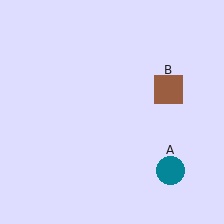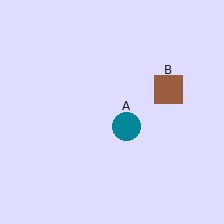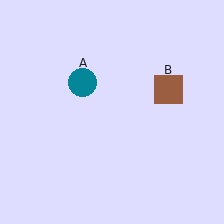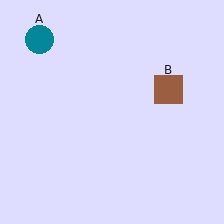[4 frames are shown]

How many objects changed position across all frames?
1 object changed position: teal circle (object A).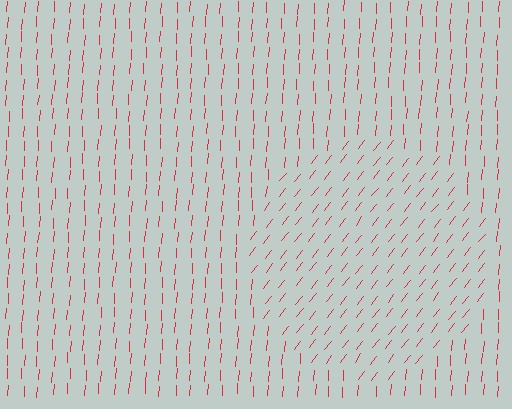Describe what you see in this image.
The image is filled with small red line segments. A circle region in the image has lines oriented differently from the surrounding lines, creating a visible texture boundary.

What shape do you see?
I see a circle.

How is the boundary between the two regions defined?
The boundary is defined purely by a change in line orientation (approximately 34 degrees difference). All lines are the same color and thickness.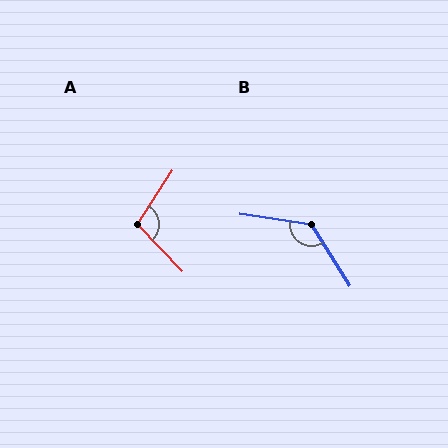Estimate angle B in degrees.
Approximately 131 degrees.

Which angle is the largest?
B, at approximately 131 degrees.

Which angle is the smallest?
A, at approximately 103 degrees.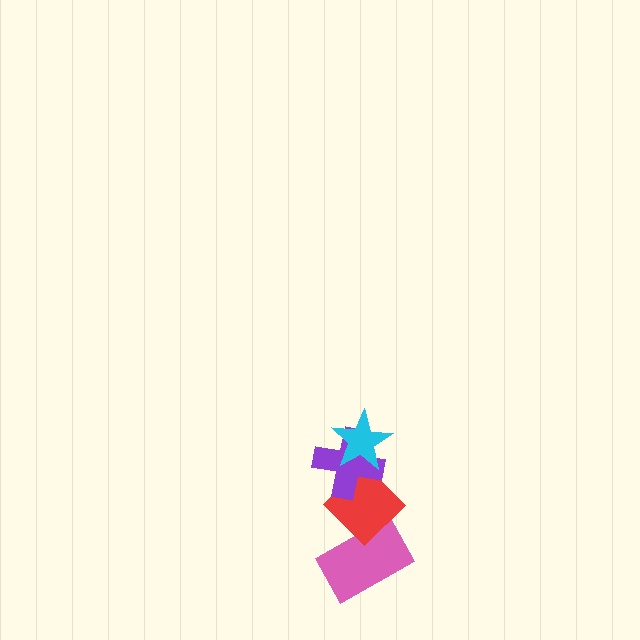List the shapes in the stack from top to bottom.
From top to bottom: the cyan star, the purple cross, the red diamond, the pink rectangle.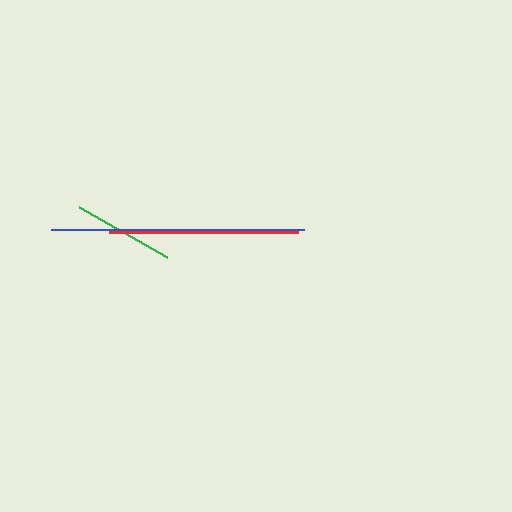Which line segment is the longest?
The blue line is the longest at approximately 253 pixels.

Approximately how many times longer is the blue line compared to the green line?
The blue line is approximately 2.5 times the length of the green line.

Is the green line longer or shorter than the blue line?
The blue line is longer than the green line.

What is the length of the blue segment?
The blue segment is approximately 253 pixels long.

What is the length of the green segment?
The green segment is approximately 101 pixels long.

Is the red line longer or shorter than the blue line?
The blue line is longer than the red line.